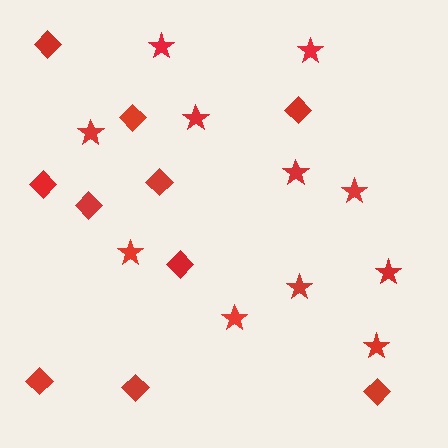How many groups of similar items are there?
There are 2 groups: one group of stars (11) and one group of diamonds (10).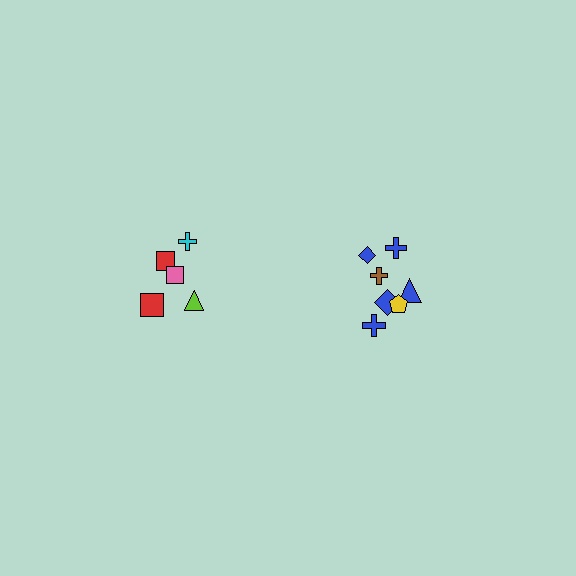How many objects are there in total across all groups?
There are 12 objects.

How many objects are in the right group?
There are 7 objects.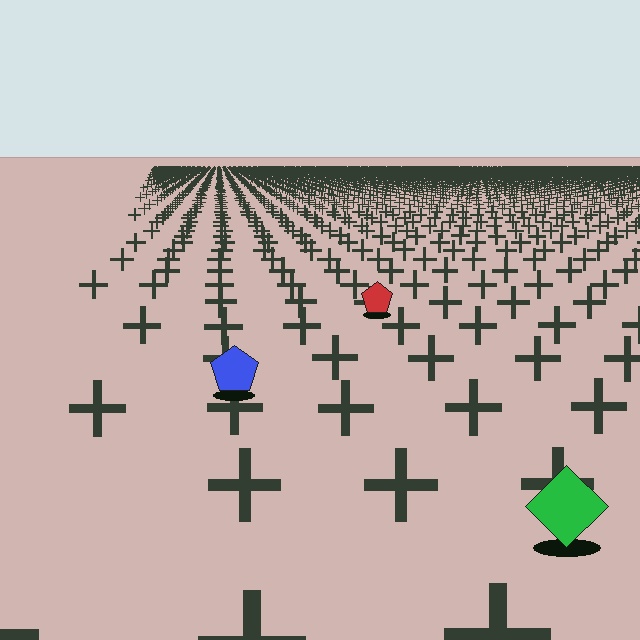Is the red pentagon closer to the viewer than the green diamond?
No. The green diamond is closer — you can tell from the texture gradient: the ground texture is coarser near it.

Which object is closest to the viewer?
The green diamond is closest. The texture marks near it are larger and more spread out.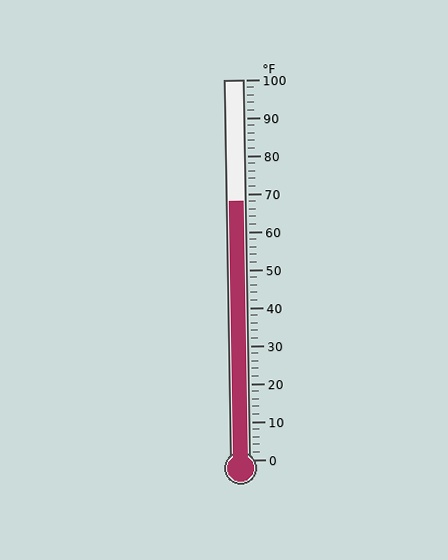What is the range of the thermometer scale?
The thermometer scale ranges from 0°F to 100°F.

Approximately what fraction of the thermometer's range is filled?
The thermometer is filled to approximately 70% of its range.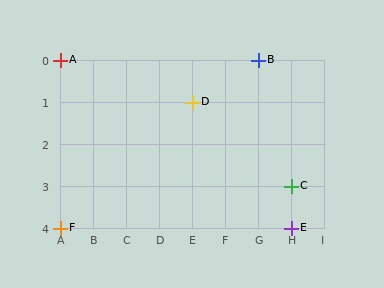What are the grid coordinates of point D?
Point D is at grid coordinates (E, 1).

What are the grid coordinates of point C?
Point C is at grid coordinates (H, 3).